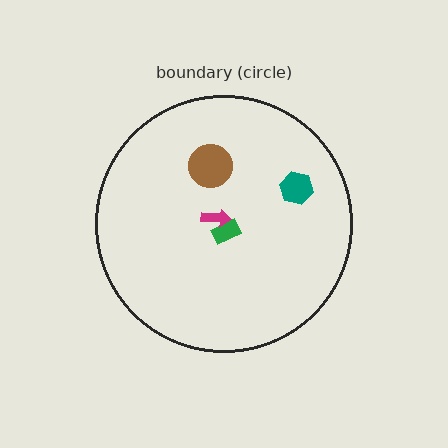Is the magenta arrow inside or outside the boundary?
Inside.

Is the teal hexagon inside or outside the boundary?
Inside.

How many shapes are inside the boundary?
4 inside, 0 outside.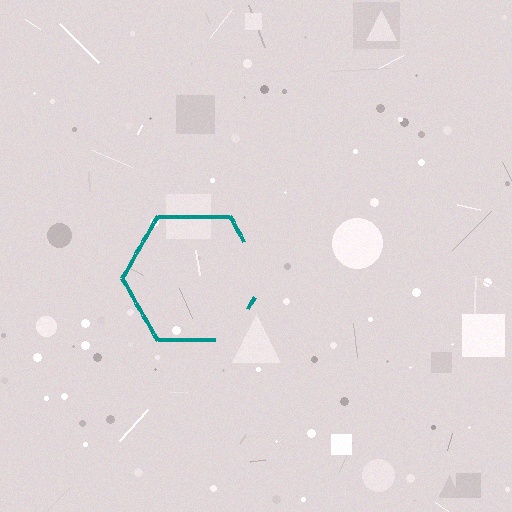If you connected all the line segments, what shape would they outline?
They would outline a hexagon.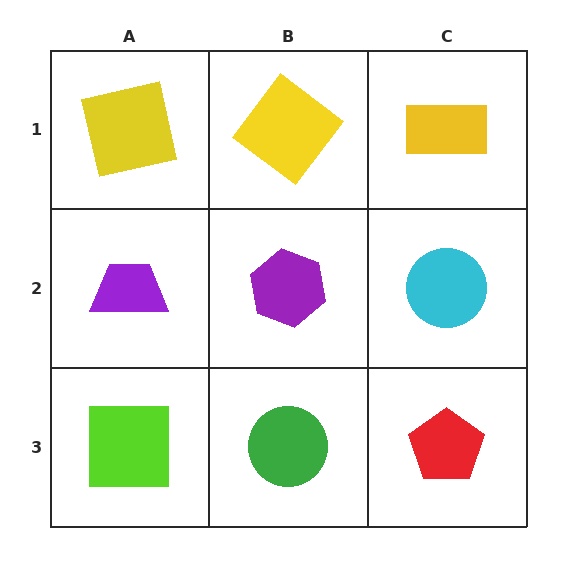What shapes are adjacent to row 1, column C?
A cyan circle (row 2, column C), a yellow diamond (row 1, column B).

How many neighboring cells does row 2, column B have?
4.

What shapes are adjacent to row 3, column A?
A purple trapezoid (row 2, column A), a green circle (row 3, column B).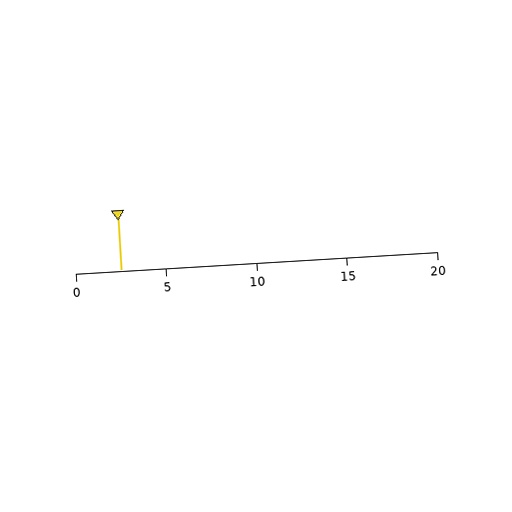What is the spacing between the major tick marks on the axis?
The major ticks are spaced 5 apart.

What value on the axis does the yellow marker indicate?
The marker indicates approximately 2.5.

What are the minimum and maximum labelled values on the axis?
The axis runs from 0 to 20.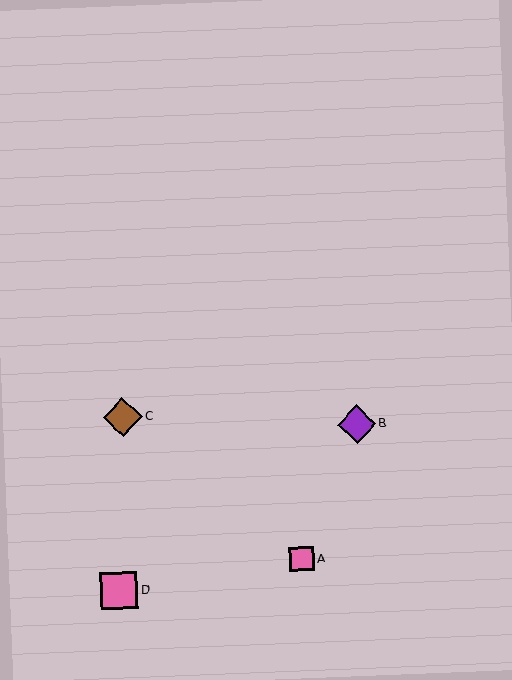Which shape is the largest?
The brown diamond (labeled C) is the largest.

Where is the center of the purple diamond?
The center of the purple diamond is at (357, 424).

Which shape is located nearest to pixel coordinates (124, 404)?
The brown diamond (labeled C) at (123, 417) is nearest to that location.